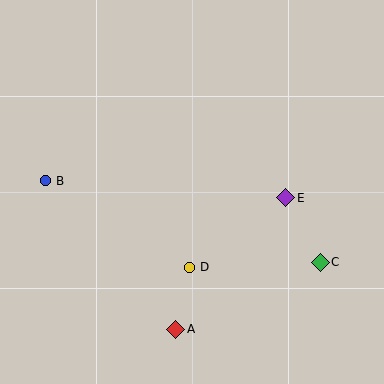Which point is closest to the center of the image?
Point D at (189, 267) is closest to the center.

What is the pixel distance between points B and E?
The distance between B and E is 241 pixels.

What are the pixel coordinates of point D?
Point D is at (189, 267).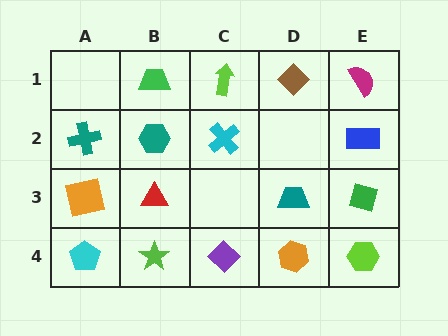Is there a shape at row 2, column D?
No, that cell is empty.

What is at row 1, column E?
A magenta semicircle.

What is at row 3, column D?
A teal trapezoid.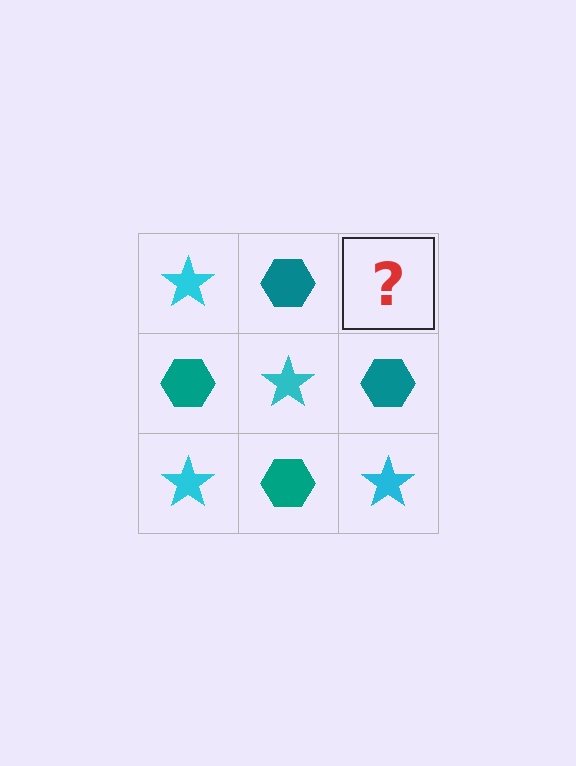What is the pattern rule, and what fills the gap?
The rule is that it alternates cyan star and teal hexagon in a checkerboard pattern. The gap should be filled with a cyan star.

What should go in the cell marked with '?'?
The missing cell should contain a cyan star.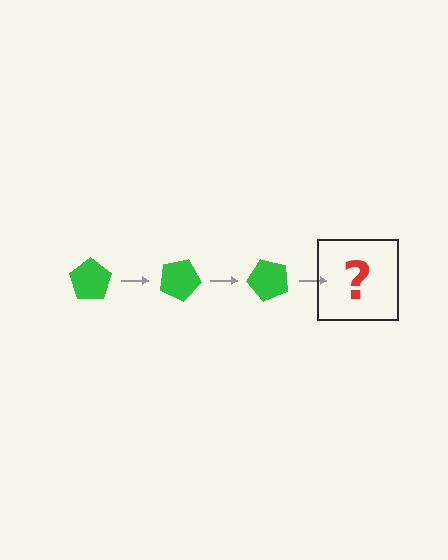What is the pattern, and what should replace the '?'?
The pattern is that the pentagon rotates 25 degrees each step. The '?' should be a green pentagon rotated 75 degrees.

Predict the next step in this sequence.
The next step is a green pentagon rotated 75 degrees.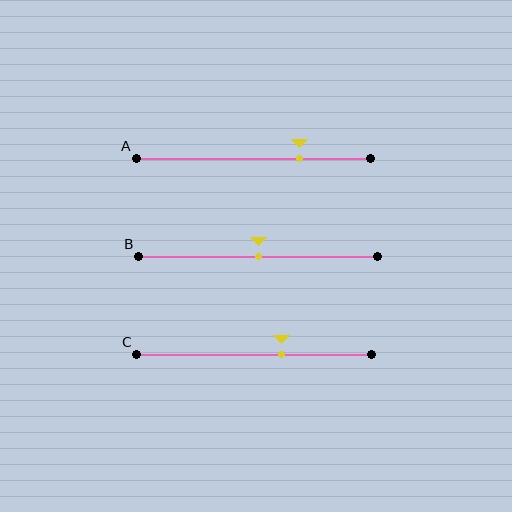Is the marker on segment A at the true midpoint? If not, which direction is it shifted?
No, the marker on segment A is shifted to the right by about 20% of the segment length.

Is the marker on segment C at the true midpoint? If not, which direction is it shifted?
No, the marker on segment C is shifted to the right by about 12% of the segment length.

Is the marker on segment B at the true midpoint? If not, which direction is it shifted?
Yes, the marker on segment B is at the true midpoint.